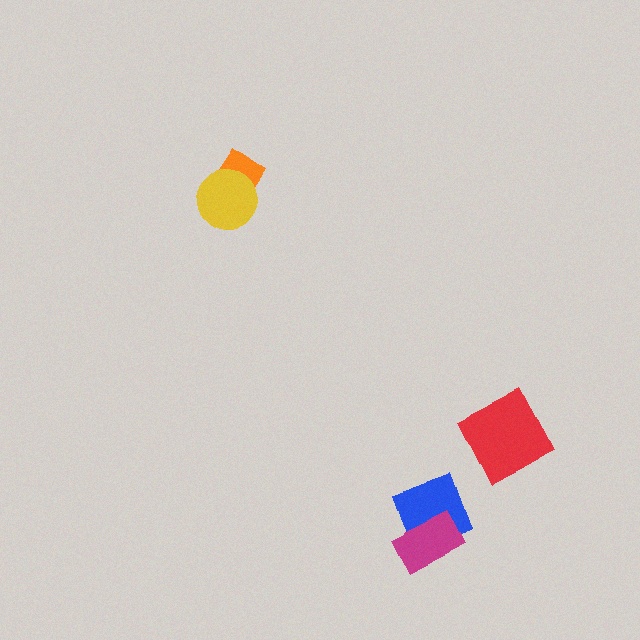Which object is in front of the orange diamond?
The yellow circle is in front of the orange diamond.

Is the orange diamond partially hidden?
Yes, it is partially covered by another shape.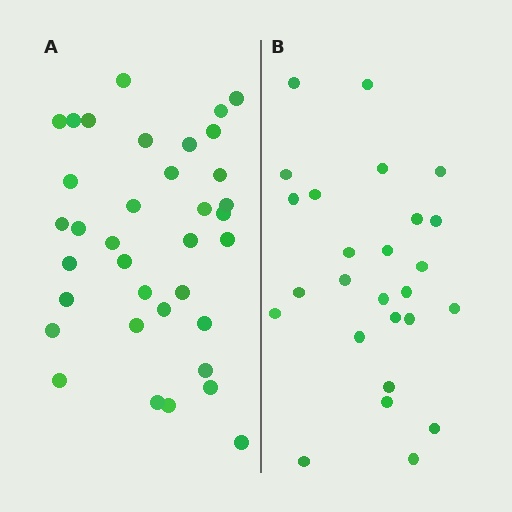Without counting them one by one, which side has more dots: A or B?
Region A (the left region) has more dots.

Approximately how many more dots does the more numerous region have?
Region A has roughly 10 or so more dots than region B.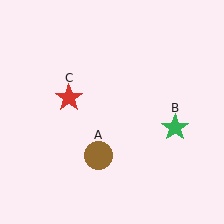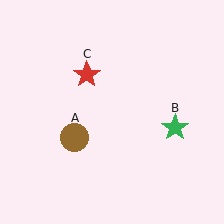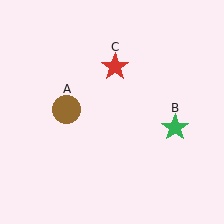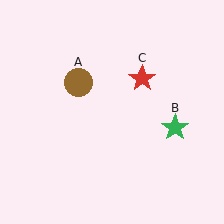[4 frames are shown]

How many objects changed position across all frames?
2 objects changed position: brown circle (object A), red star (object C).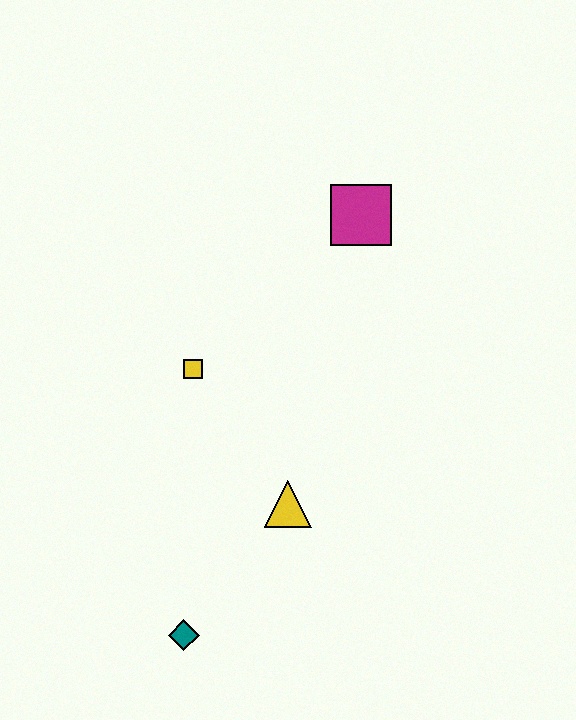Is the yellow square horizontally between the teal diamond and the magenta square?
Yes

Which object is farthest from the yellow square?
The teal diamond is farthest from the yellow square.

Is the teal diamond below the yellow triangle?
Yes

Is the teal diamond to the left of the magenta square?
Yes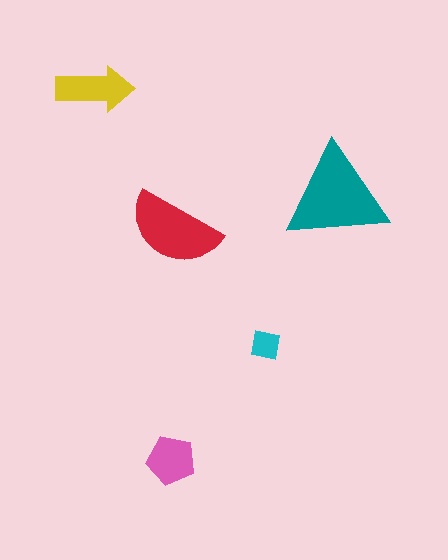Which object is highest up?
The yellow arrow is topmost.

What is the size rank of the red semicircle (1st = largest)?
2nd.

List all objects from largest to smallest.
The teal triangle, the red semicircle, the yellow arrow, the pink pentagon, the cyan square.